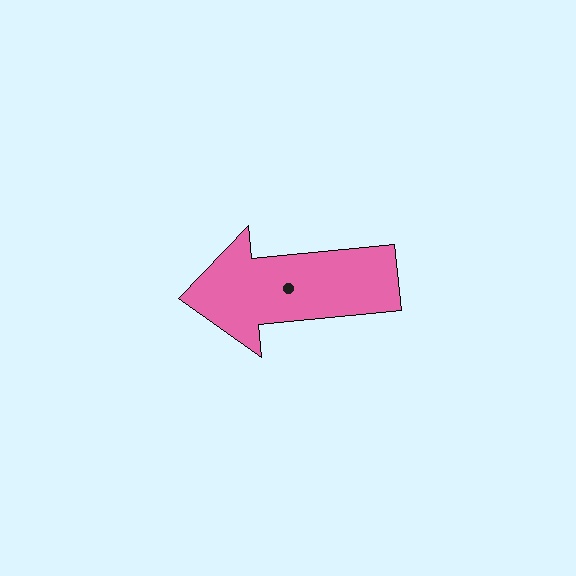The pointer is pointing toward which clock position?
Roughly 9 o'clock.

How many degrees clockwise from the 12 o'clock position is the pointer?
Approximately 264 degrees.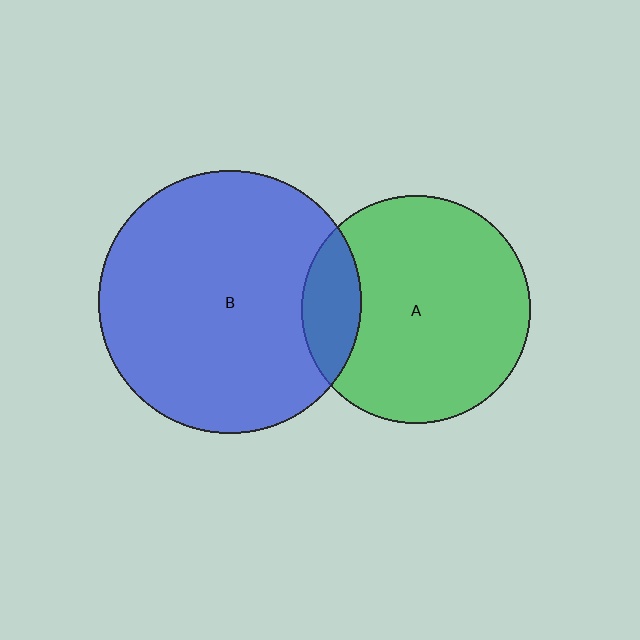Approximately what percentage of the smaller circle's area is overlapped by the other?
Approximately 15%.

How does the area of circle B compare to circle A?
Approximately 1.3 times.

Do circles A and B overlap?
Yes.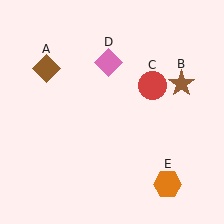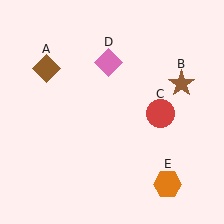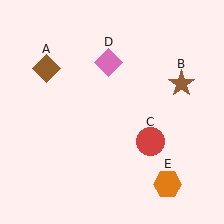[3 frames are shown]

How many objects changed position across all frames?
1 object changed position: red circle (object C).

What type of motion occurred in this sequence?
The red circle (object C) rotated clockwise around the center of the scene.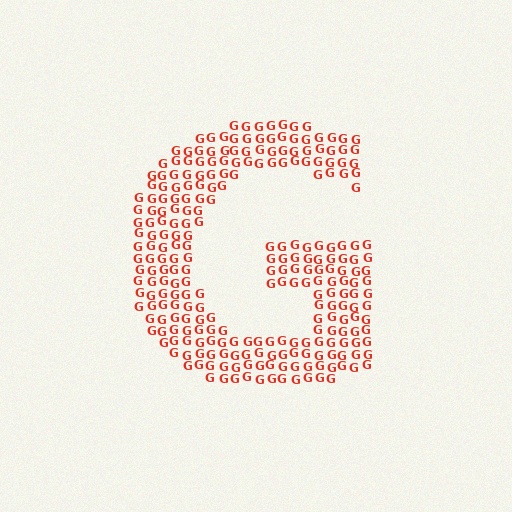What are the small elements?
The small elements are letter G's.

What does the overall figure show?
The overall figure shows the letter G.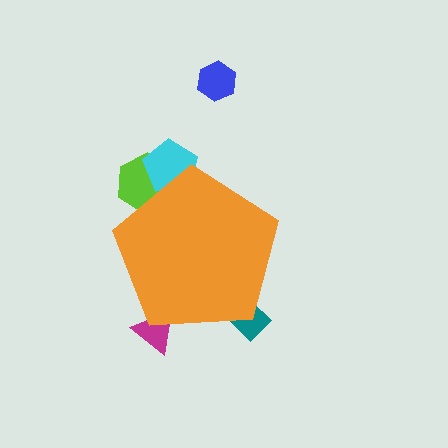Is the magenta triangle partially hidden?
Yes, the magenta triangle is partially hidden behind the orange pentagon.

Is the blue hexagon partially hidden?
No, the blue hexagon is fully visible.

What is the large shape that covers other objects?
An orange pentagon.